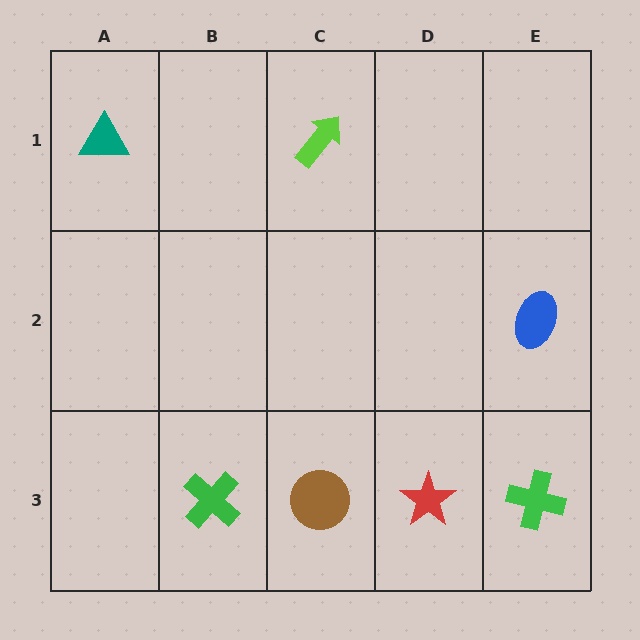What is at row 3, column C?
A brown circle.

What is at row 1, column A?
A teal triangle.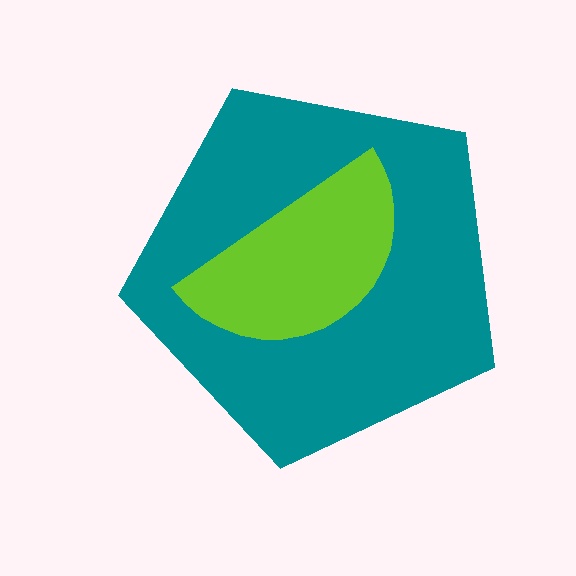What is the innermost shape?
The lime semicircle.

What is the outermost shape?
The teal pentagon.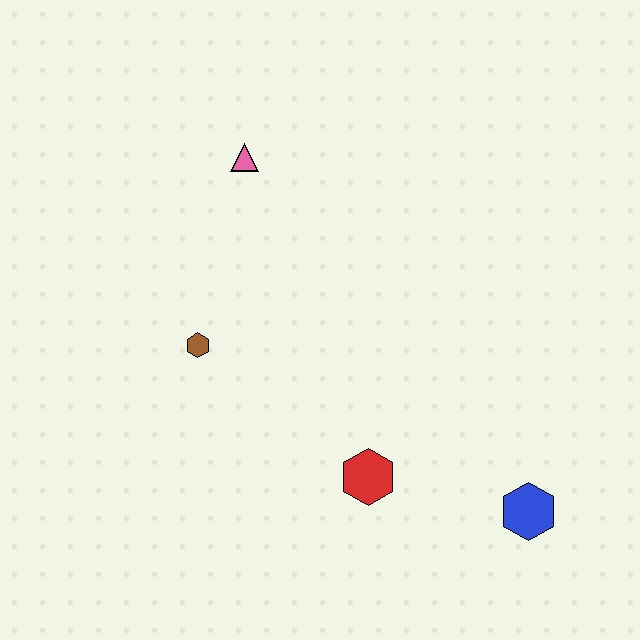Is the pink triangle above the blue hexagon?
Yes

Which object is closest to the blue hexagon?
The red hexagon is closest to the blue hexagon.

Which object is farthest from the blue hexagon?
The pink triangle is farthest from the blue hexagon.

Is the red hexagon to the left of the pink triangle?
No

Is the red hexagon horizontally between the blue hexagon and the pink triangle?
Yes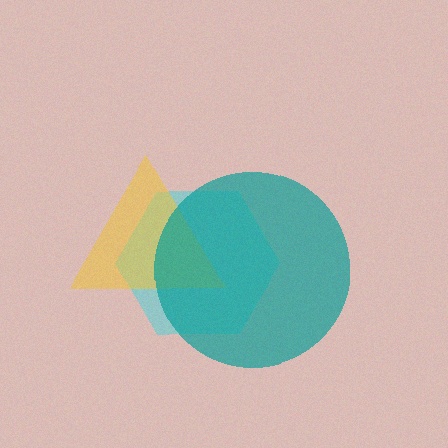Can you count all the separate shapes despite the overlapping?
Yes, there are 3 separate shapes.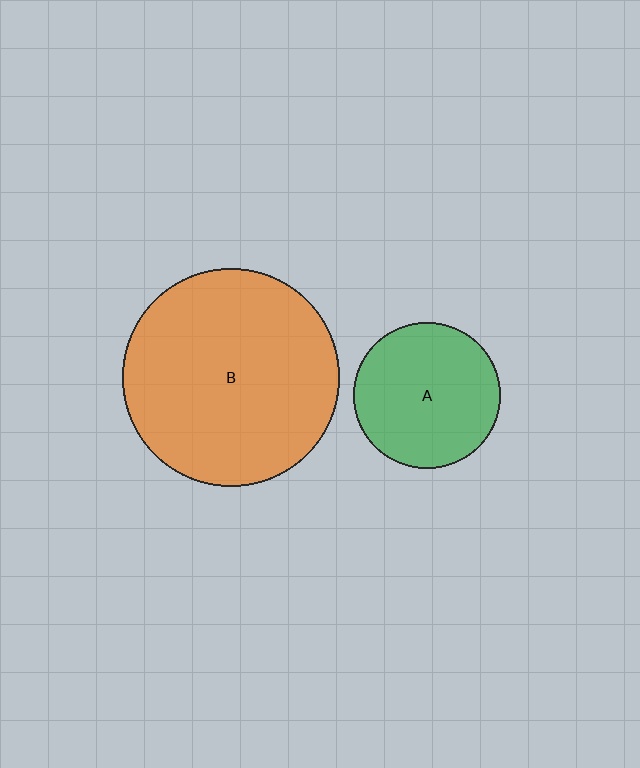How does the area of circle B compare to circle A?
Approximately 2.2 times.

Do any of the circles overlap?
No, none of the circles overlap.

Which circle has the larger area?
Circle B (orange).